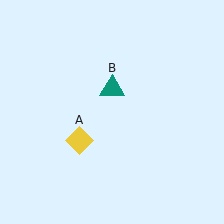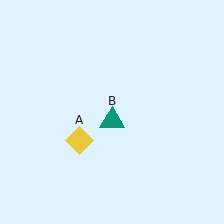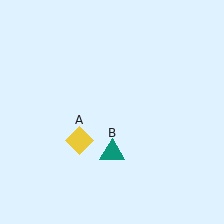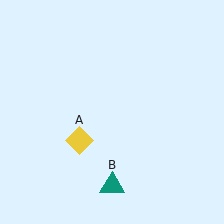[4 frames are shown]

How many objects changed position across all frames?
1 object changed position: teal triangle (object B).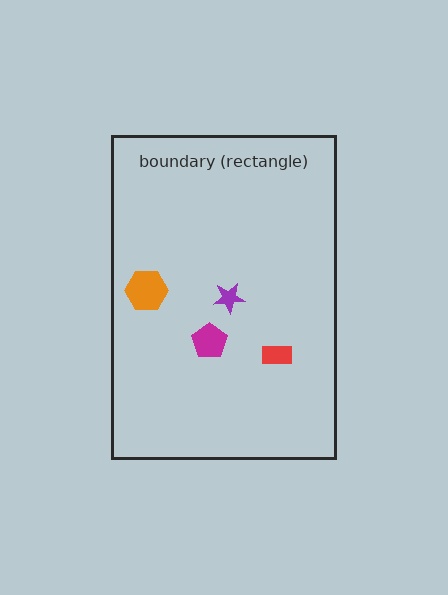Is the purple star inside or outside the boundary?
Inside.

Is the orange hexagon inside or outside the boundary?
Inside.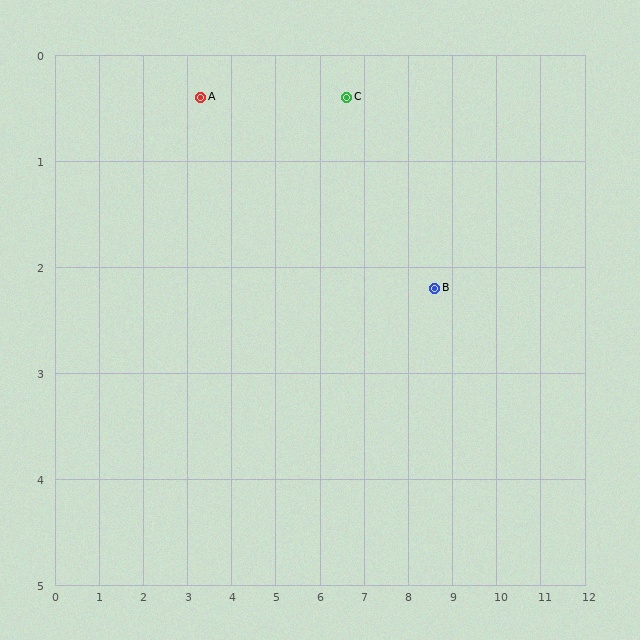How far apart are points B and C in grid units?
Points B and C are about 2.7 grid units apart.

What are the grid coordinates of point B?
Point B is at approximately (8.6, 2.2).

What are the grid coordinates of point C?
Point C is at approximately (6.6, 0.4).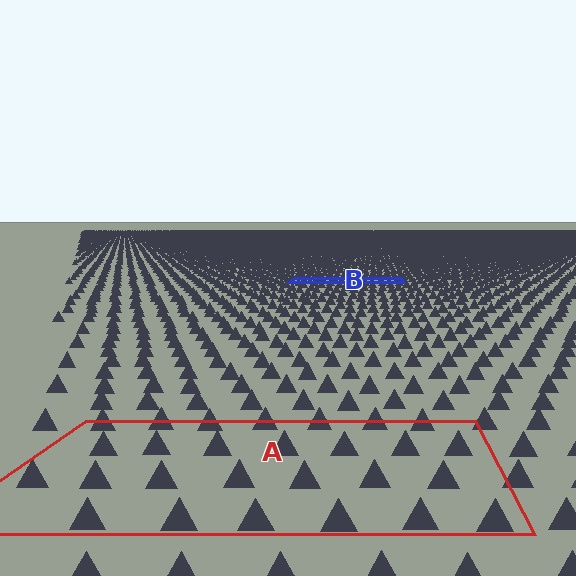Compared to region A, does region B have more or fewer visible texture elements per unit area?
Region B has more texture elements per unit area — they are packed more densely because it is farther away.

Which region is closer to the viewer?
Region A is closer. The texture elements there are larger and more spread out.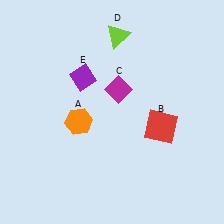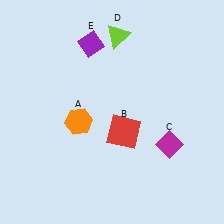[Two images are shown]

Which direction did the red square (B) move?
The red square (B) moved left.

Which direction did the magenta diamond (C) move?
The magenta diamond (C) moved down.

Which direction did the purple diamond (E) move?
The purple diamond (E) moved up.